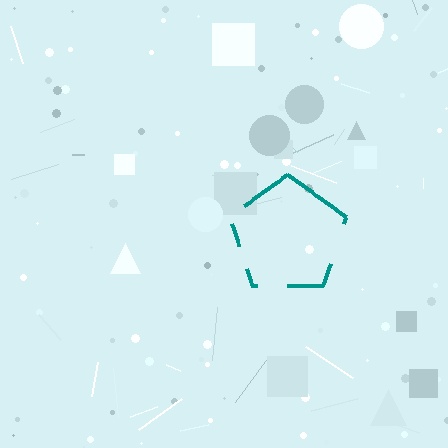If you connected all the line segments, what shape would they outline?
They would outline a pentagon.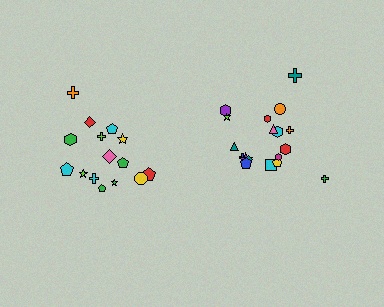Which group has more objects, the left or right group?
The right group.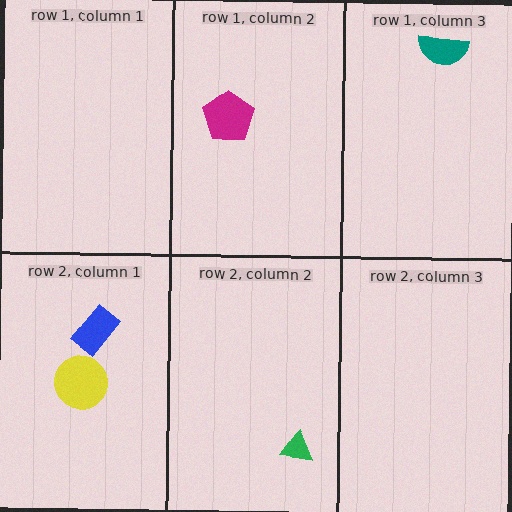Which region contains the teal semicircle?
The row 1, column 3 region.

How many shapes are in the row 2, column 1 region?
2.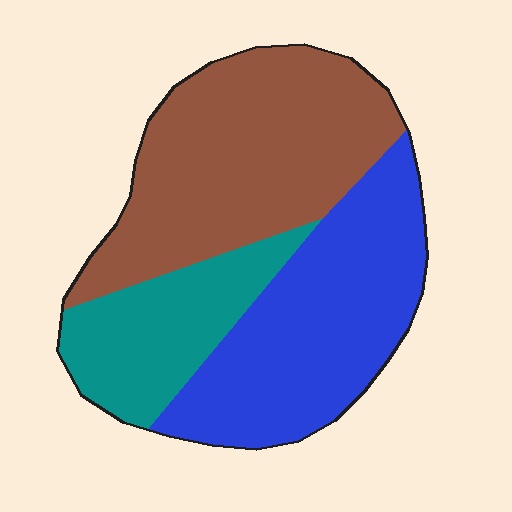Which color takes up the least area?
Teal, at roughly 20%.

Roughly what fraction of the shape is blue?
Blue takes up between a third and a half of the shape.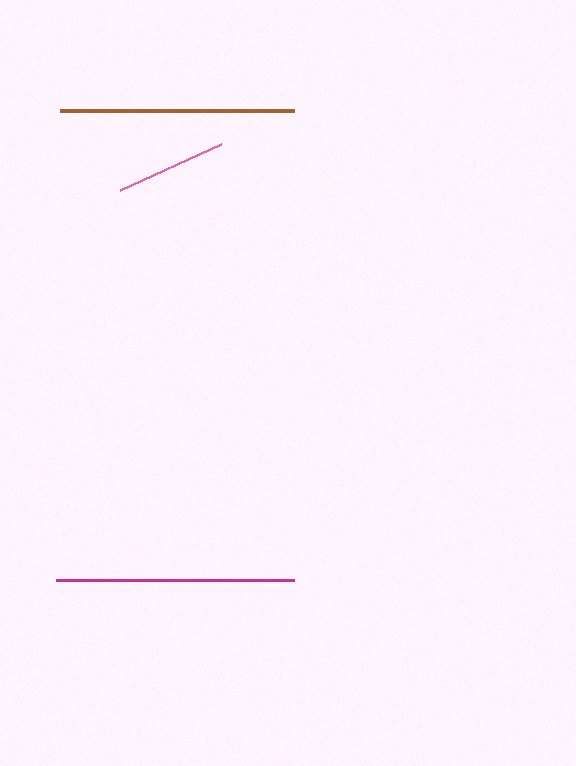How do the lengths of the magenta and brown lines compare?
The magenta and brown lines are approximately the same length.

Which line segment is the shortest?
The pink line is the shortest at approximately 111 pixels.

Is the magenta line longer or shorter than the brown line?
The magenta line is longer than the brown line.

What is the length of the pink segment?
The pink segment is approximately 111 pixels long.